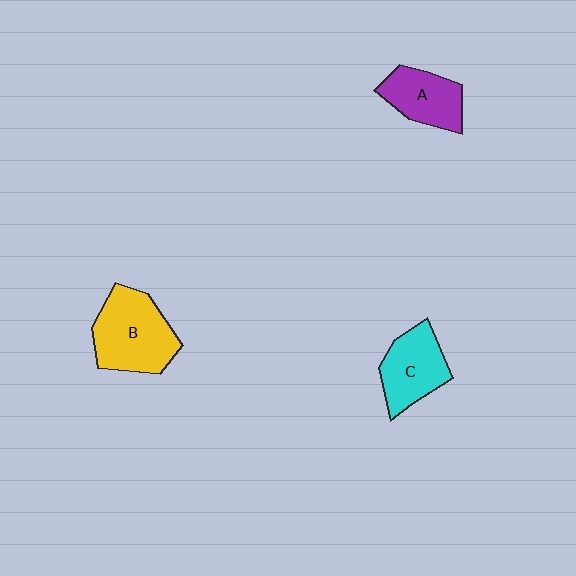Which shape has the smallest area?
Shape A (purple).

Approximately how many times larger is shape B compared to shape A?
Approximately 1.5 times.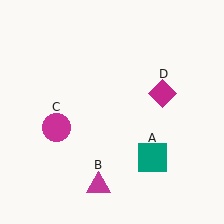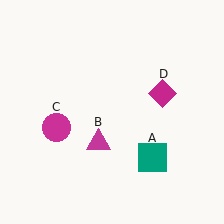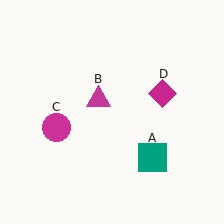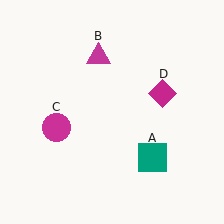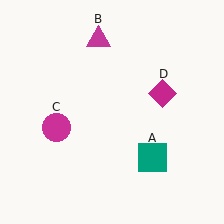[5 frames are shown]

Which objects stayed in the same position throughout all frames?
Teal square (object A) and magenta circle (object C) and magenta diamond (object D) remained stationary.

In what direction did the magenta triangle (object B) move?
The magenta triangle (object B) moved up.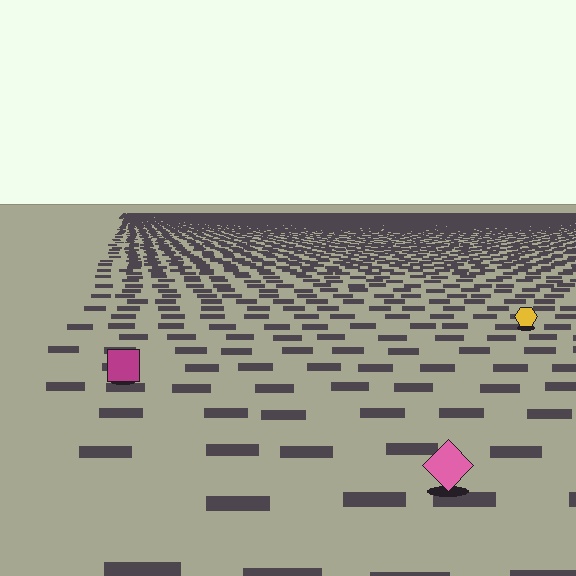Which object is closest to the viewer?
The pink diamond is closest. The texture marks near it are larger and more spread out.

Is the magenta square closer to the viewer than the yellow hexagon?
Yes. The magenta square is closer — you can tell from the texture gradient: the ground texture is coarser near it.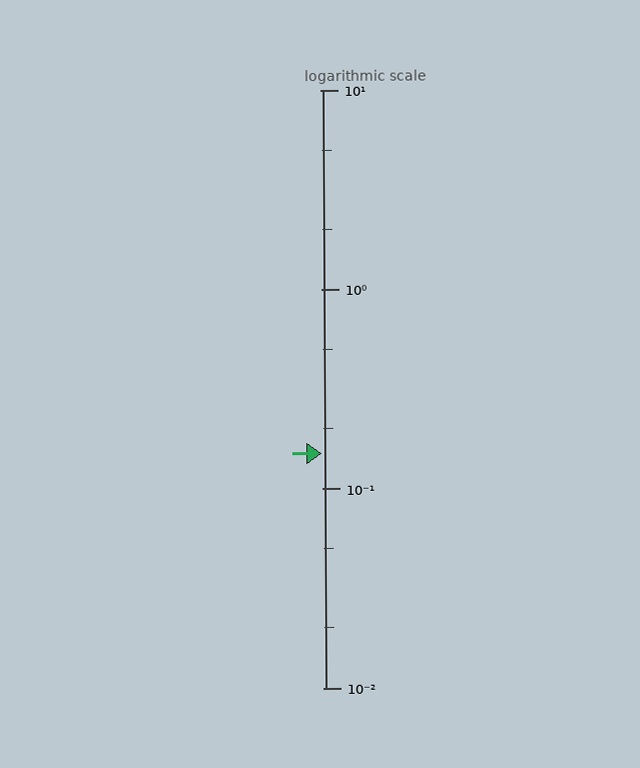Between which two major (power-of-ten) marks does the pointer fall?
The pointer is between 0.1 and 1.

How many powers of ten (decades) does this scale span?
The scale spans 3 decades, from 0.01 to 10.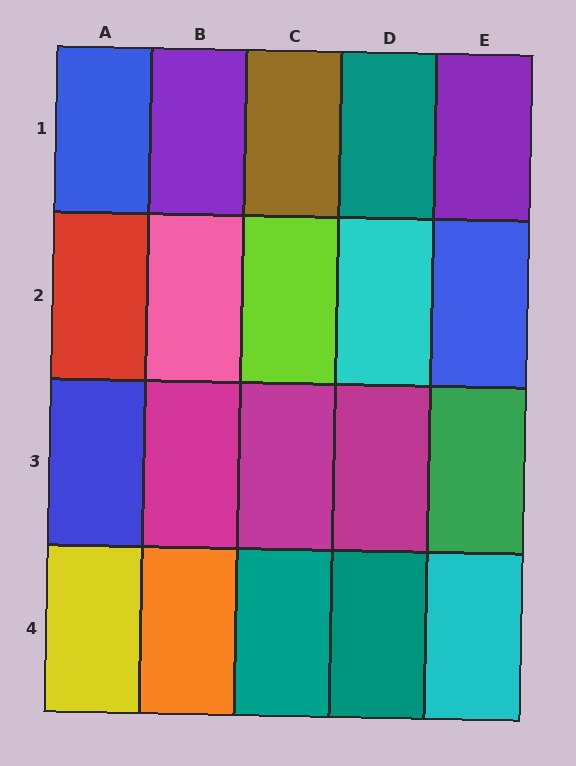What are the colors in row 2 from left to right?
Red, pink, lime, cyan, blue.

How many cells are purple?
2 cells are purple.